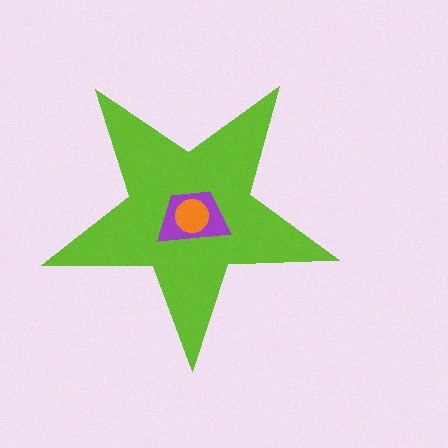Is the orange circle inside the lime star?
Yes.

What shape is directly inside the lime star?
The purple trapezoid.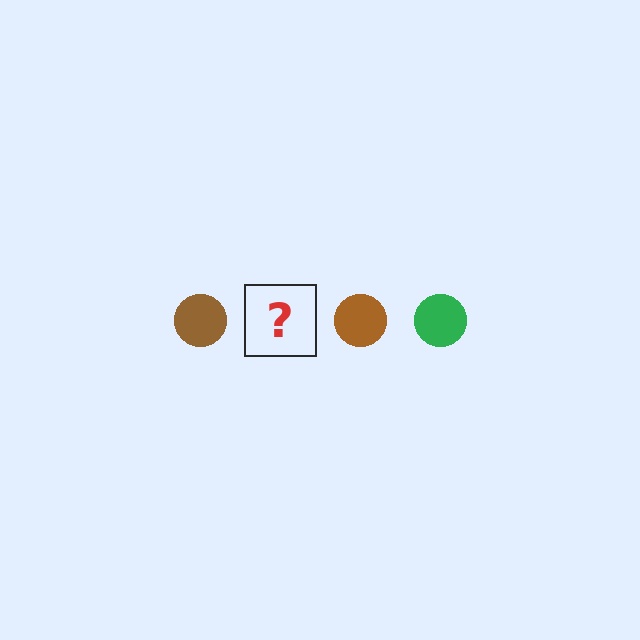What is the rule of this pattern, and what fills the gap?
The rule is that the pattern cycles through brown, green circles. The gap should be filled with a green circle.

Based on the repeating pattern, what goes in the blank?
The blank should be a green circle.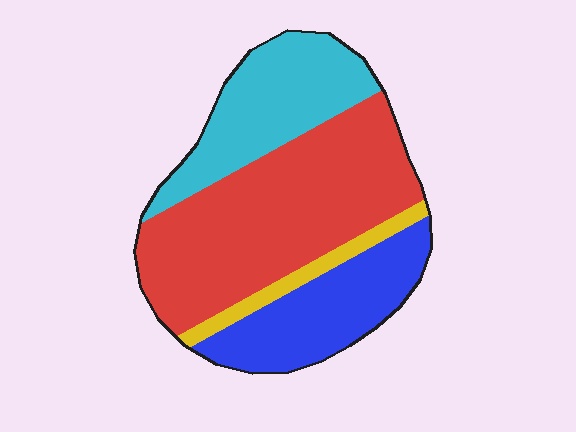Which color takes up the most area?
Red, at roughly 50%.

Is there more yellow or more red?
Red.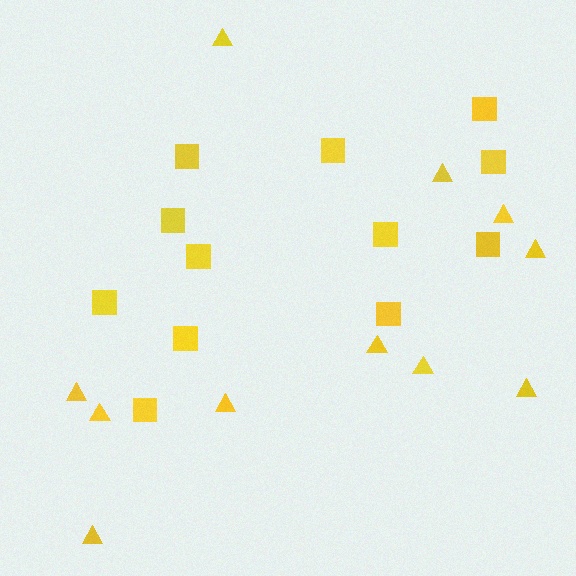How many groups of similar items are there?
There are 2 groups: one group of squares (12) and one group of triangles (11).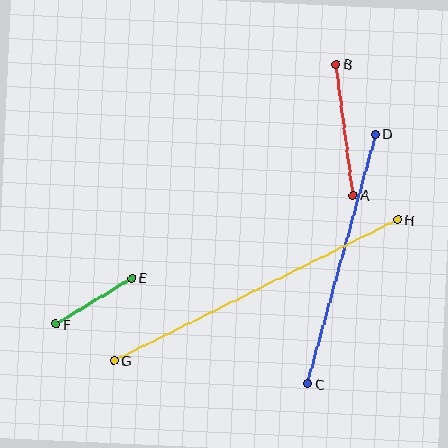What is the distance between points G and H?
The distance is approximately 317 pixels.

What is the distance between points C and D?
The distance is approximately 259 pixels.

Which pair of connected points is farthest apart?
Points G and H are farthest apart.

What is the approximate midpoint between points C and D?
The midpoint is at approximately (341, 259) pixels.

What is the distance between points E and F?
The distance is approximately 89 pixels.